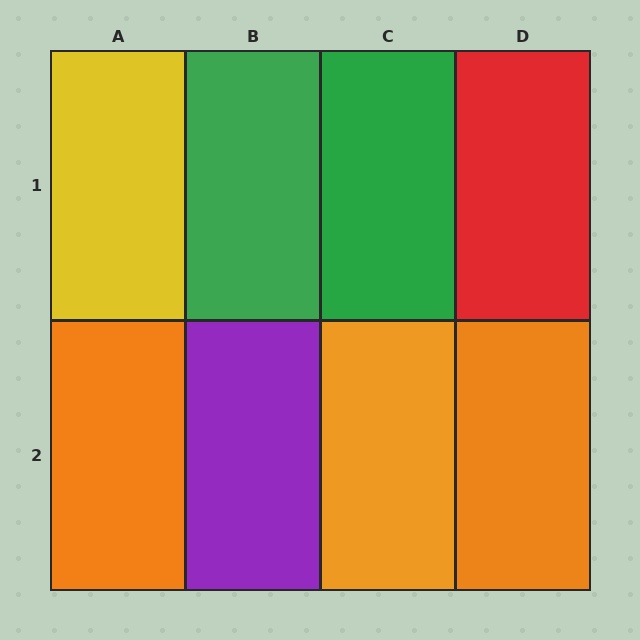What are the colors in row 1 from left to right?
Yellow, green, green, red.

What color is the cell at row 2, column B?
Purple.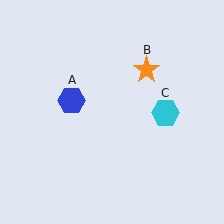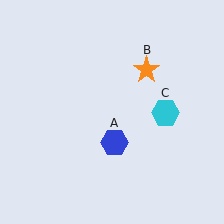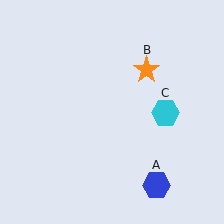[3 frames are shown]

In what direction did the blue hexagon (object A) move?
The blue hexagon (object A) moved down and to the right.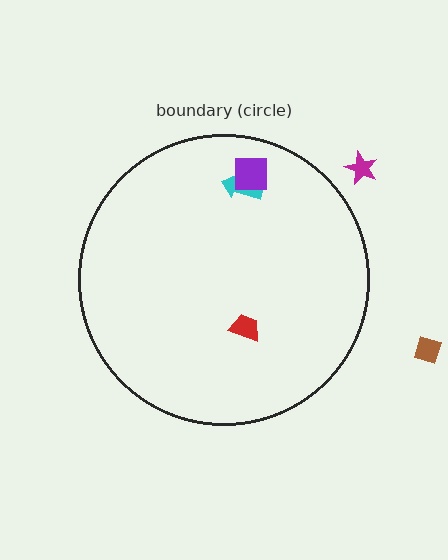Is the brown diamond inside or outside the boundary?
Outside.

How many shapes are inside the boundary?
3 inside, 2 outside.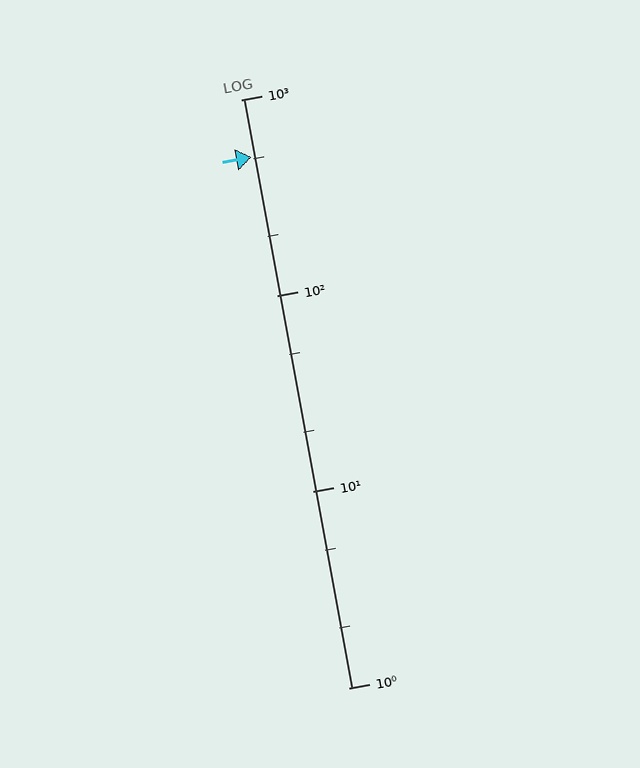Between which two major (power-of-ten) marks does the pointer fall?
The pointer is between 100 and 1000.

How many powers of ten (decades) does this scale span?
The scale spans 3 decades, from 1 to 1000.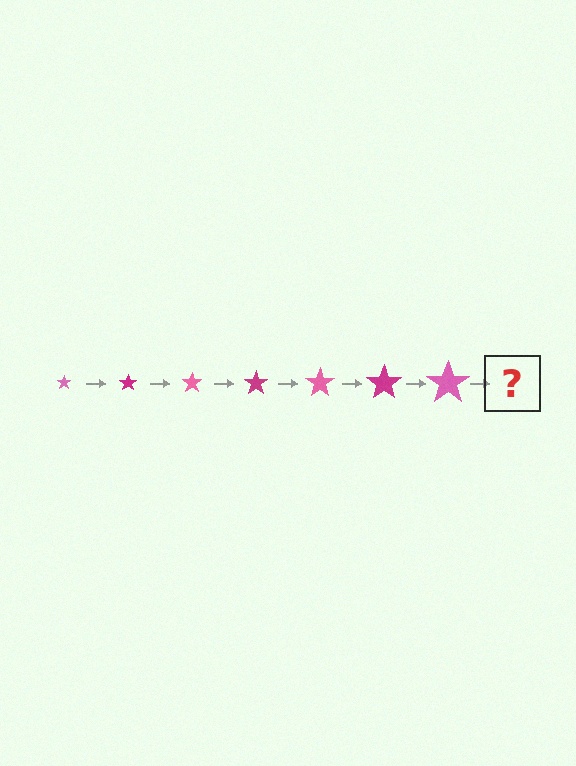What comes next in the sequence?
The next element should be a magenta star, larger than the previous one.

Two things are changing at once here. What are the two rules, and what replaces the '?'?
The two rules are that the star grows larger each step and the color cycles through pink and magenta. The '?' should be a magenta star, larger than the previous one.